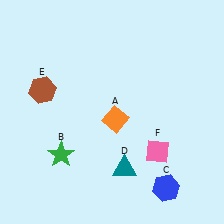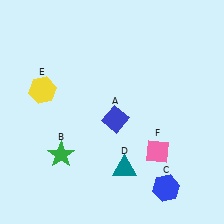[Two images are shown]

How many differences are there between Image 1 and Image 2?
There are 2 differences between the two images.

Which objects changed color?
A changed from orange to blue. E changed from brown to yellow.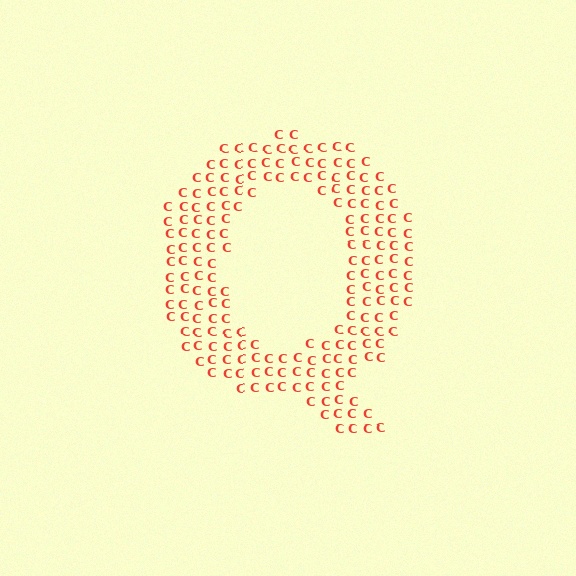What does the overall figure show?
The overall figure shows the letter Q.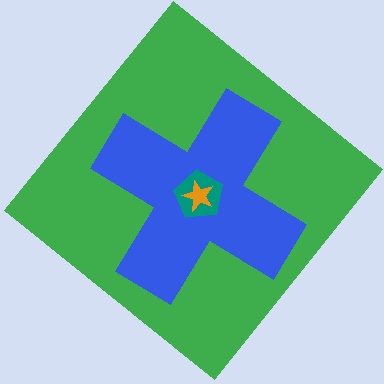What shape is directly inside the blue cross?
The teal pentagon.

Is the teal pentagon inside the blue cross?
Yes.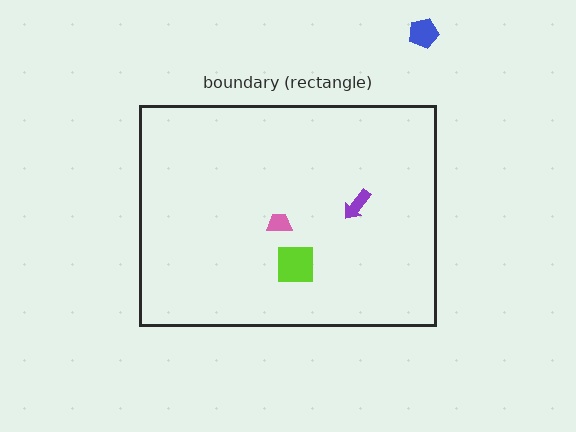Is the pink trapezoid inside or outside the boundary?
Inside.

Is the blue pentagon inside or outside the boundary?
Outside.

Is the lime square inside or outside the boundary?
Inside.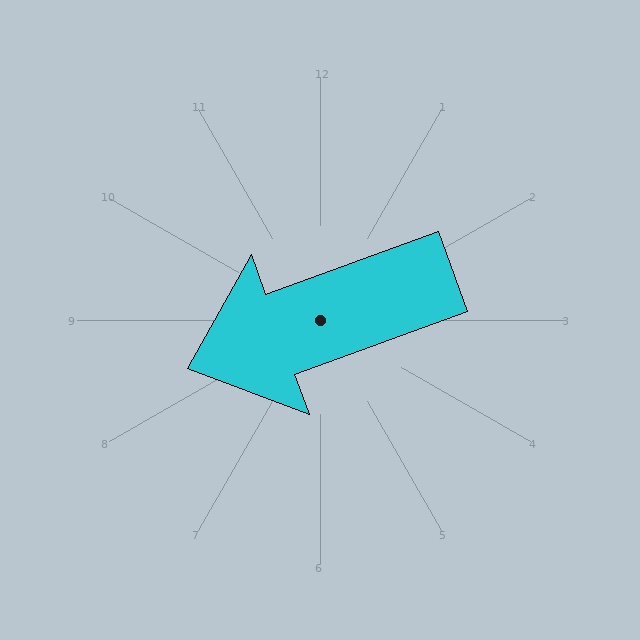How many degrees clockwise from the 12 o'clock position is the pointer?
Approximately 250 degrees.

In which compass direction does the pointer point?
West.